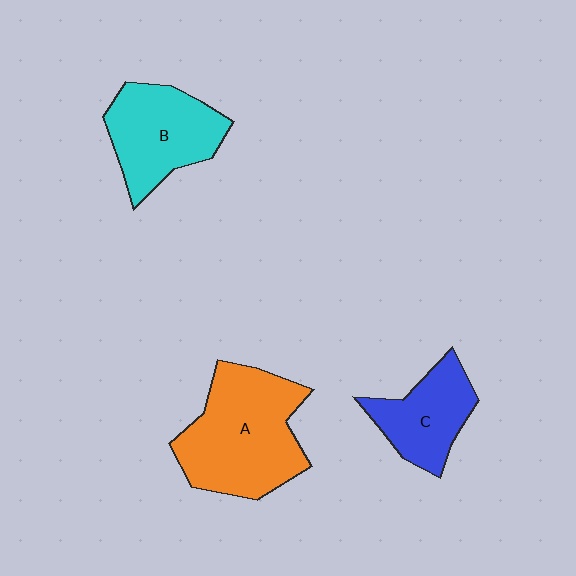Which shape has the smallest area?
Shape C (blue).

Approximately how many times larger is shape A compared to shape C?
Approximately 1.8 times.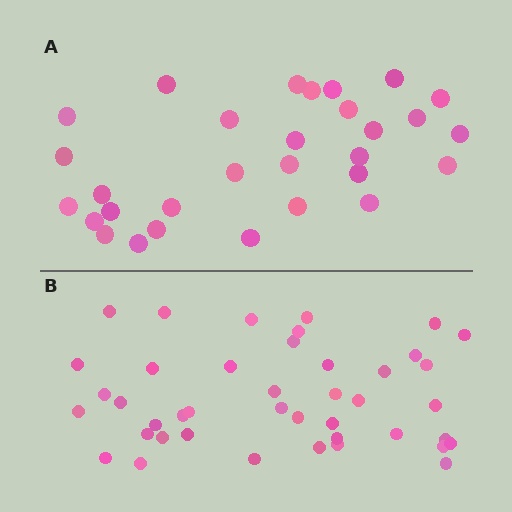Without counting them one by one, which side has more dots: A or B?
Region B (the bottom region) has more dots.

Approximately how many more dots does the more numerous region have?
Region B has roughly 12 or so more dots than region A.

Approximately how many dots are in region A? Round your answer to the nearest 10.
About 30 dots.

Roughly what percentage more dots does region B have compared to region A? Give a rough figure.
About 40% more.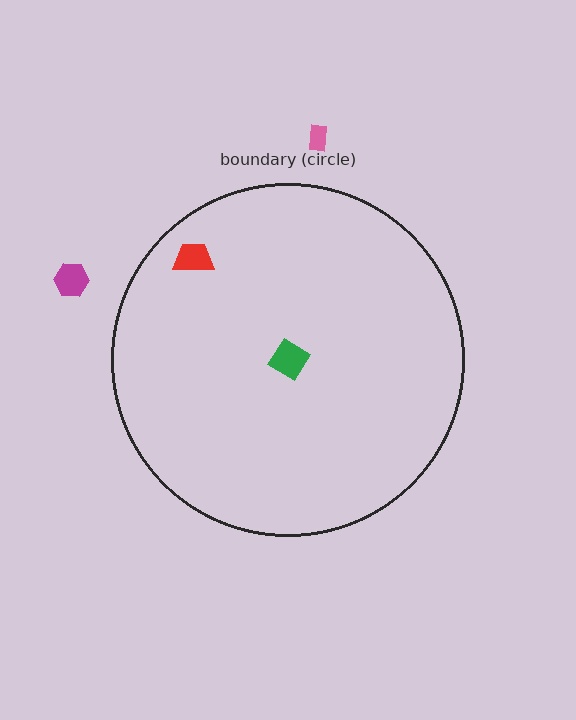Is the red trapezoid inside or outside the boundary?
Inside.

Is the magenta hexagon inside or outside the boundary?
Outside.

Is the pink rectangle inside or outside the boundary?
Outside.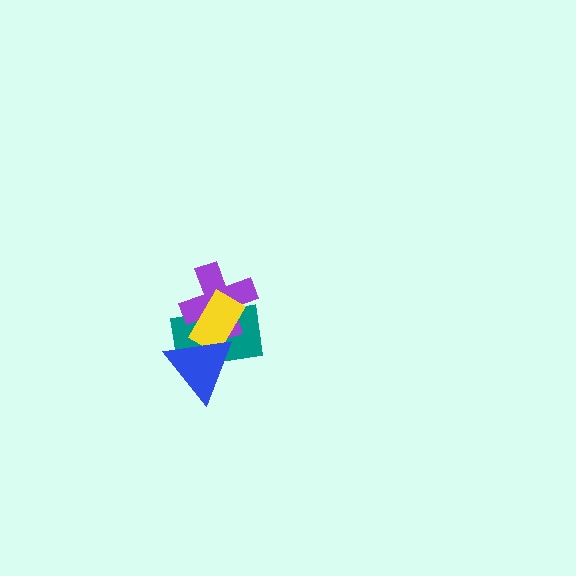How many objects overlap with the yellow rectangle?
3 objects overlap with the yellow rectangle.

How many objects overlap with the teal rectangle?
3 objects overlap with the teal rectangle.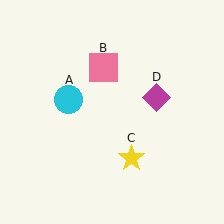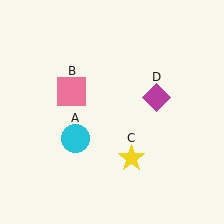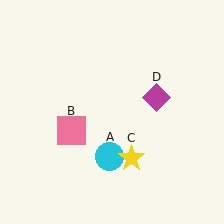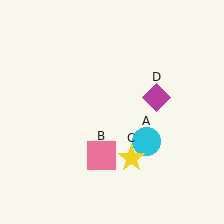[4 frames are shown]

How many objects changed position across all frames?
2 objects changed position: cyan circle (object A), pink square (object B).